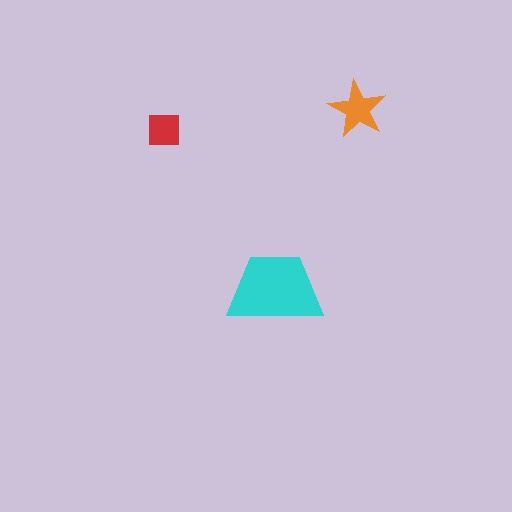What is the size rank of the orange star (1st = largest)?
2nd.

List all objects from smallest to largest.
The red square, the orange star, the cyan trapezoid.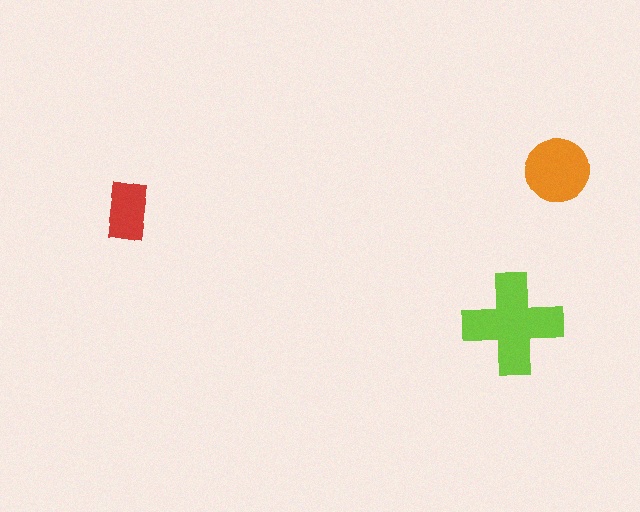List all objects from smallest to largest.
The red rectangle, the orange circle, the lime cross.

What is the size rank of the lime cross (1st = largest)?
1st.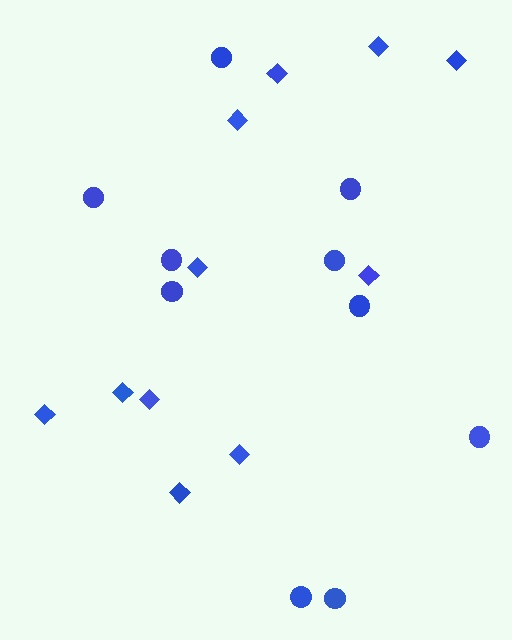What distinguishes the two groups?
There are 2 groups: one group of circles (10) and one group of diamonds (11).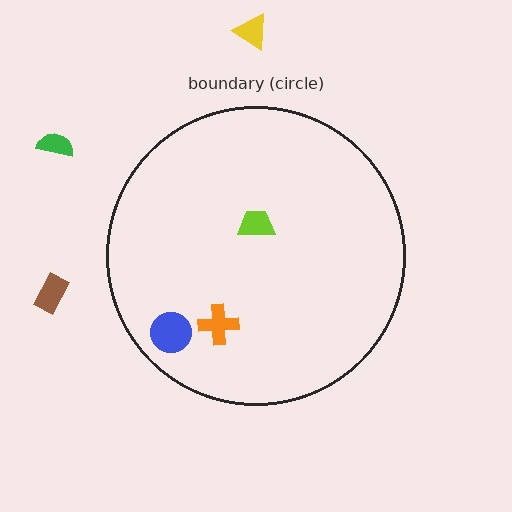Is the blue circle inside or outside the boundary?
Inside.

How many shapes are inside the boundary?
3 inside, 3 outside.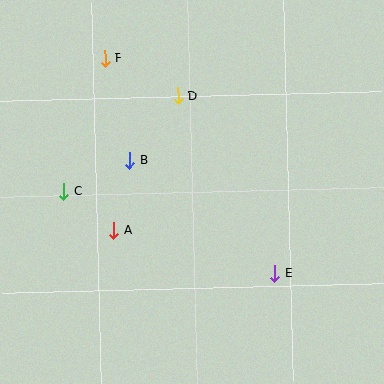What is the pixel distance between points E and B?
The distance between E and B is 183 pixels.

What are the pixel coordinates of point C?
Point C is at (64, 191).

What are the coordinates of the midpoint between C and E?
The midpoint between C and E is at (169, 232).